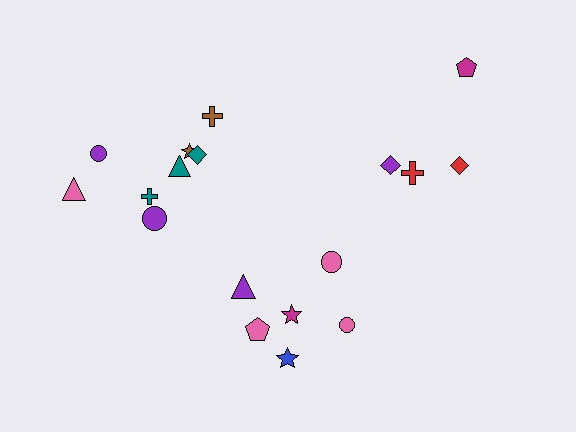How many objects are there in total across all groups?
There are 18 objects.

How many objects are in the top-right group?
There are 4 objects.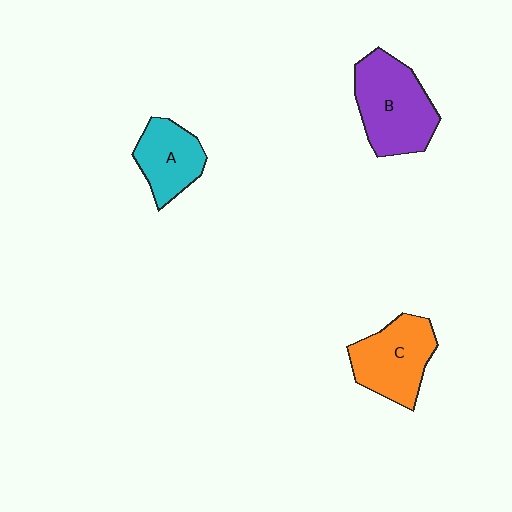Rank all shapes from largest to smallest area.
From largest to smallest: B (purple), C (orange), A (cyan).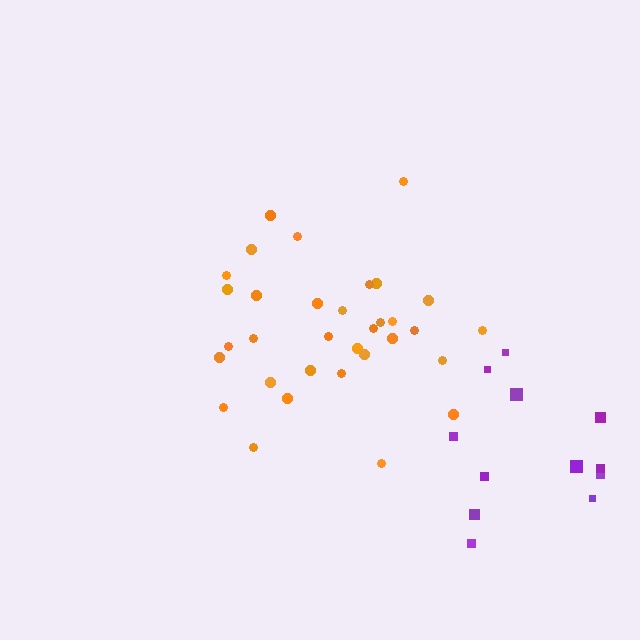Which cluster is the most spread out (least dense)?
Purple.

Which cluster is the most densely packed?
Orange.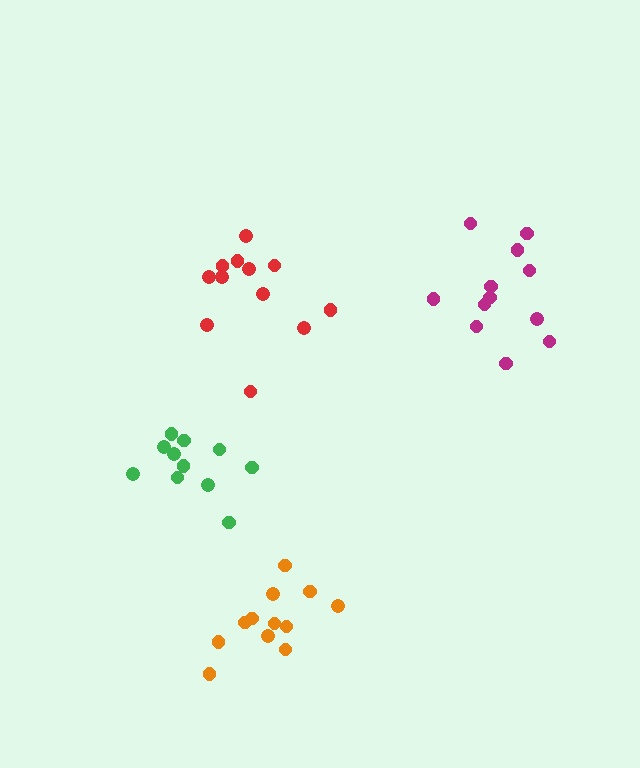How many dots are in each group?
Group 1: 11 dots, Group 2: 12 dots, Group 3: 12 dots, Group 4: 12 dots (47 total).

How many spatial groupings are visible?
There are 4 spatial groupings.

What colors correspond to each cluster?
The clusters are colored: green, orange, red, magenta.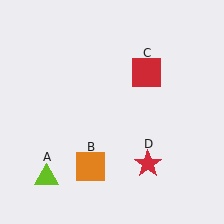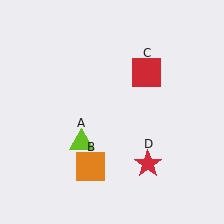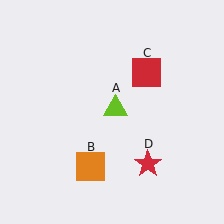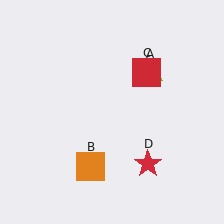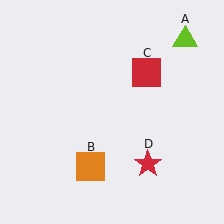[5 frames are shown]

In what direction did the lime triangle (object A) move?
The lime triangle (object A) moved up and to the right.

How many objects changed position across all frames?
1 object changed position: lime triangle (object A).